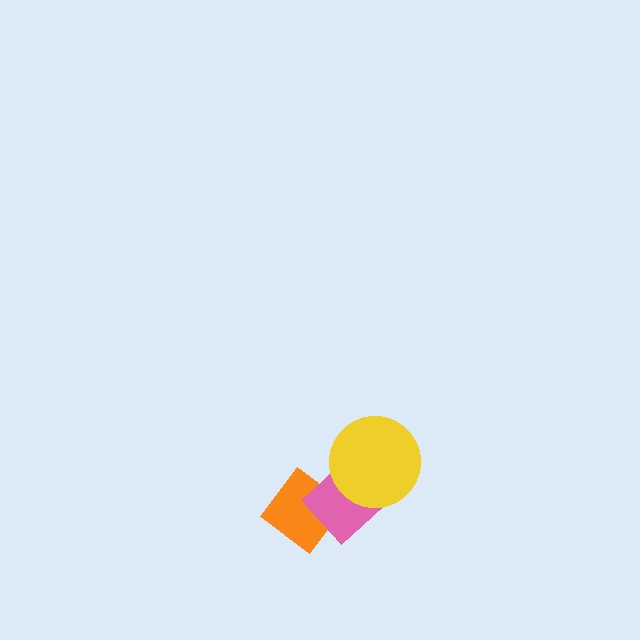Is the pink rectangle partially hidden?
Yes, it is partially covered by another shape.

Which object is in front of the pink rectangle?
The yellow circle is in front of the pink rectangle.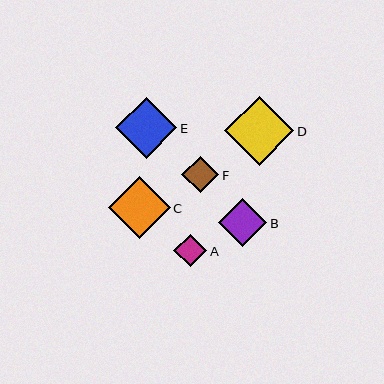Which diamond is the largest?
Diamond D is the largest with a size of approximately 69 pixels.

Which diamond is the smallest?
Diamond A is the smallest with a size of approximately 33 pixels.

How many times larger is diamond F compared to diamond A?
Diamond F is approximately 1.1 times the size of diamond A.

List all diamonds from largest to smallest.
From largest to smallest: D, C, E, B, F, A.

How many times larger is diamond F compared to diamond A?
Diamond F is approximately 1.1 times the size of diamond A.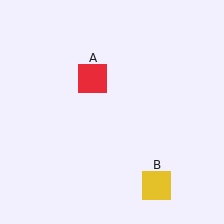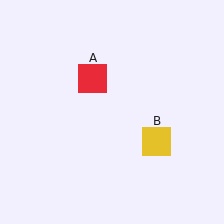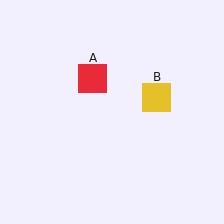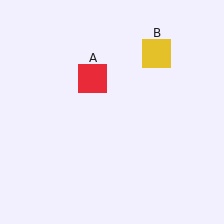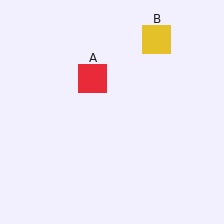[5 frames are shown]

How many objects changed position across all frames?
1 object changed position: yellow square (object B).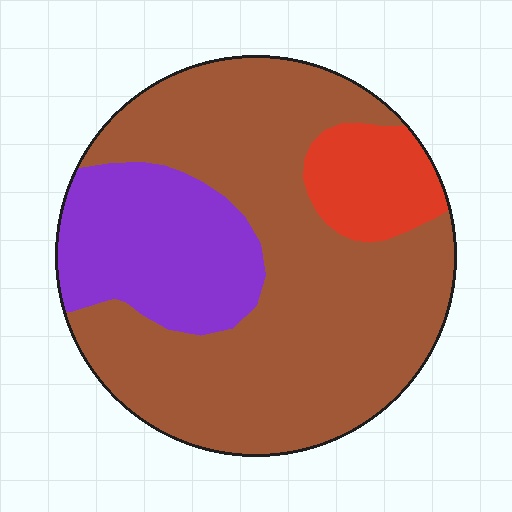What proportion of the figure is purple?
Purple covers about 20% of the figure.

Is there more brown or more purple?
Brown.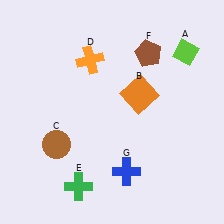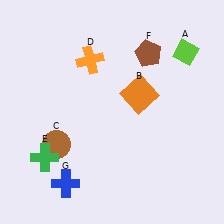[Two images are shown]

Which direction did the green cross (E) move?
The green cross (E) moved left.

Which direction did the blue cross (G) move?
The blue cross (G) moved left.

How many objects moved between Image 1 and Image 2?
2 objects moved between the two images.